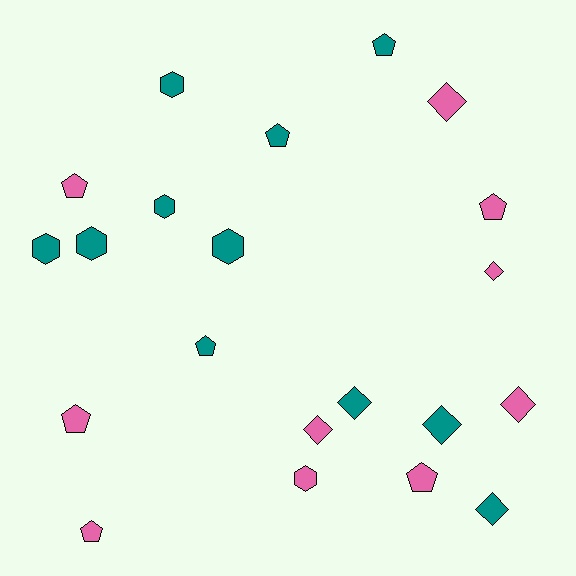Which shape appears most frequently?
Pentagon, with 8 objects.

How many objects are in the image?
There are 21 objects.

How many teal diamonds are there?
There are 3 teal diamonds.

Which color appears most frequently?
Teal, with 11 objects.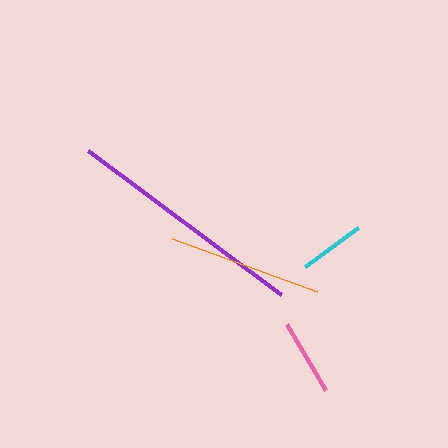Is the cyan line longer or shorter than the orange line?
The orange line is longer than the cyan line.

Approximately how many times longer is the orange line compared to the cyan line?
The orange line is approximately 2.3 times the length of the cyan line.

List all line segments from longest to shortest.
From longest to shortest: purple, orange, pink, cyan.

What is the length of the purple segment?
The purple segment is approximately 241 pixels long.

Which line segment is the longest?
The purple line is the longest at approximately 241 pixels.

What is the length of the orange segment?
The orange segment is approximately 154 pixels long.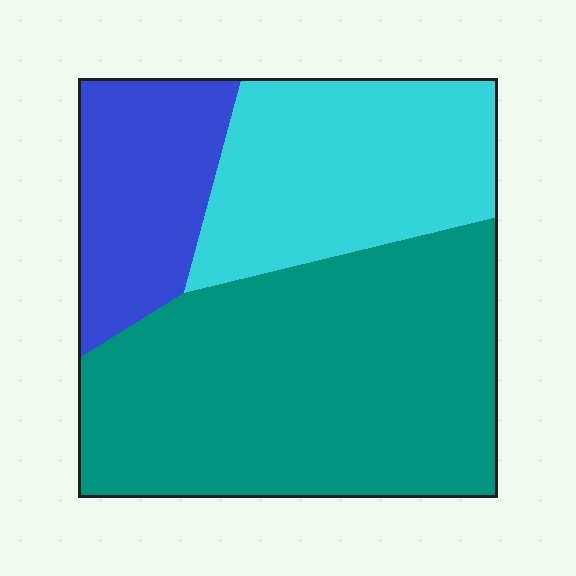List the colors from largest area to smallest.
From largest to smallest: teal, cyan, blue.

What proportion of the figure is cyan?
Cyan covers around 30% of the figure.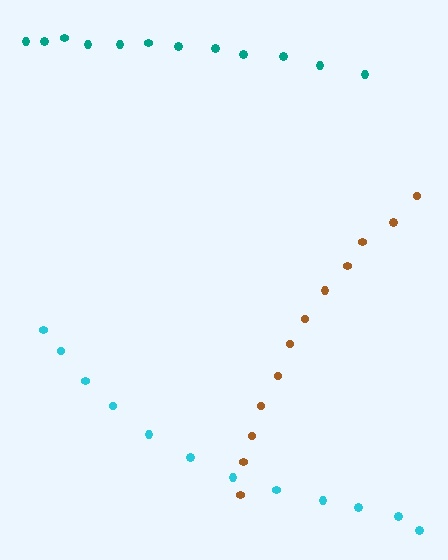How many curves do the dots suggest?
There are 3 distinct paths.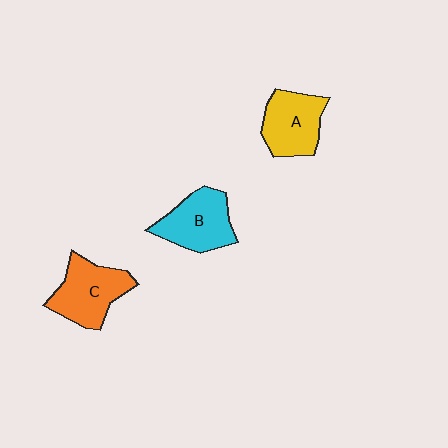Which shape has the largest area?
Shape C (orange).